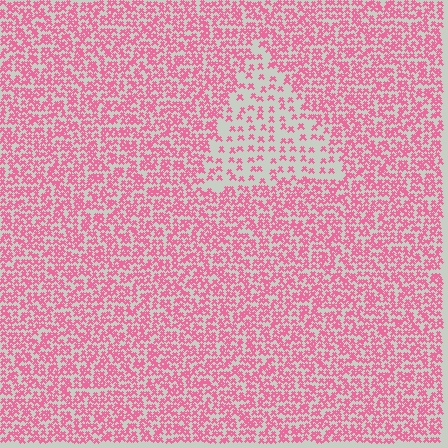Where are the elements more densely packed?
The elements are more densely packed outside the triangle boundary.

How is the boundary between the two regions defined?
The boundary is defined by a change in element density (approximately 2.4x ratio). All elements are the same color, size, and shape.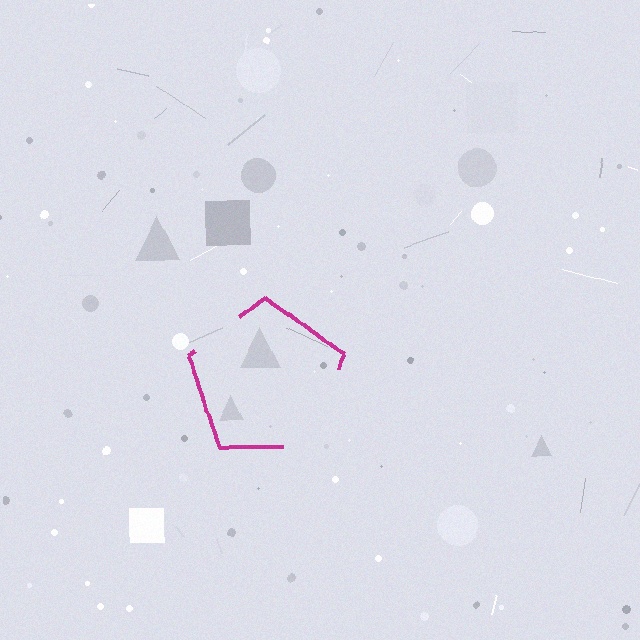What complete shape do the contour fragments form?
The contour fragments form a pentagon.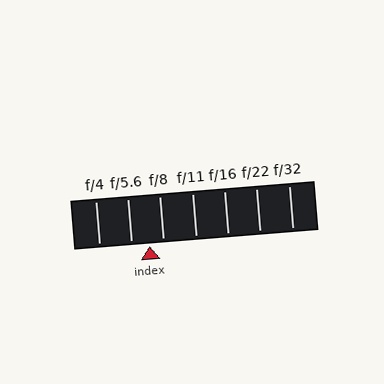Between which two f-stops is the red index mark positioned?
The index mark is between f/5.6 and f/8.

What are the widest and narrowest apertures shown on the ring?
The widest aperture shown is f/4 and the narrowest is f/32.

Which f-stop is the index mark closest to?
The index mark is closest to f/8.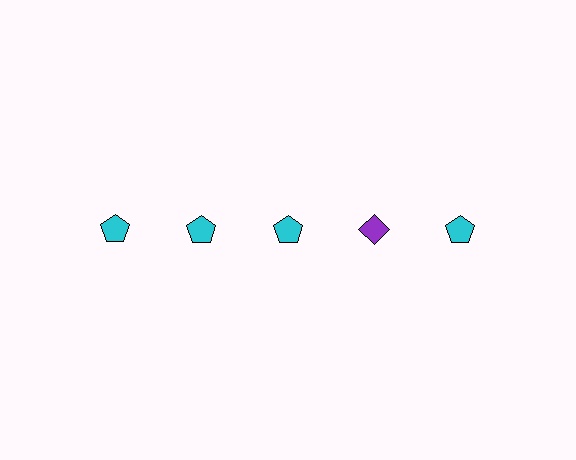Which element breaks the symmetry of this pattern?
The purple diamond in the top row, second from right column breaks the symmetry. All other shapes are cyan pentagons.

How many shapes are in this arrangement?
There are 5 shapes arranged in a grid pattern.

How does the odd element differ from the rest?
It differs in both color (purple instead of cyan) and shape (diamond instead of pentagon).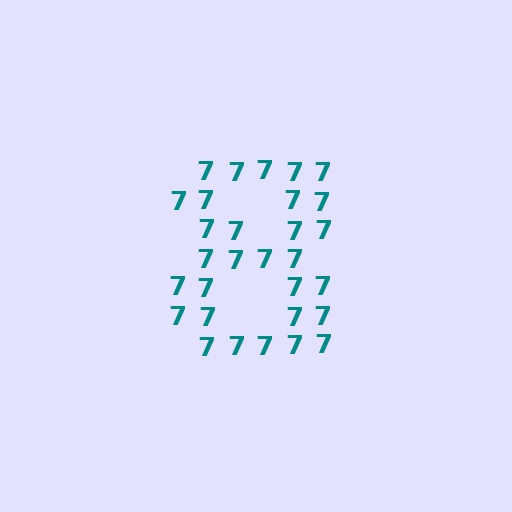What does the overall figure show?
The overall figure shows the digit 8.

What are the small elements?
The small elements are digit 7's.